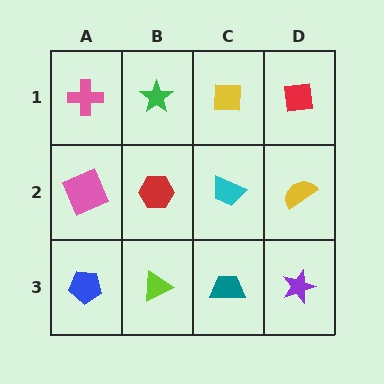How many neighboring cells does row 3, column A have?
2.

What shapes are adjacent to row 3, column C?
A cyan trapezoid (row 2, column C), a lime triangle (row 3, column B), a purple star (row 3, column D).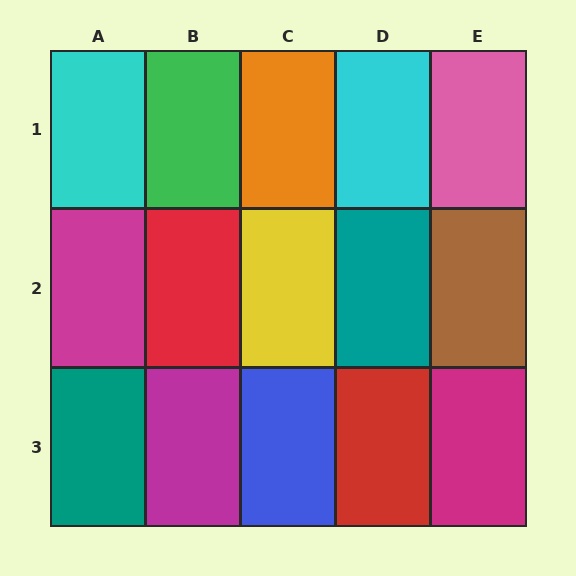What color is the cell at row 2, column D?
Teal.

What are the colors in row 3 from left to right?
Teal, magenta, blue, red, magenta.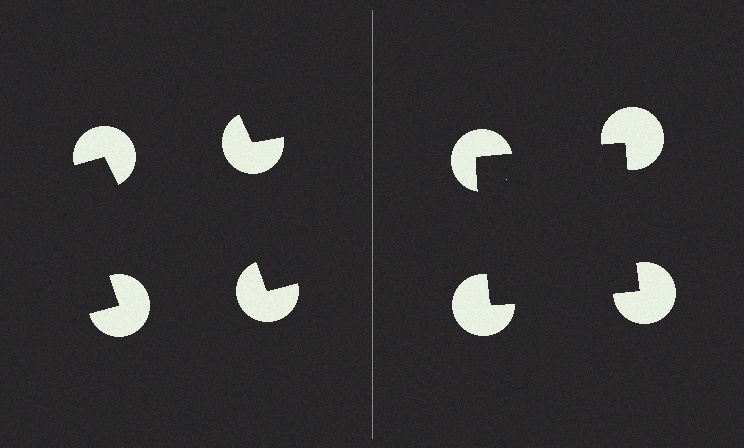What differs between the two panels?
The pac-man discs are positioned identically on both sides; only the wedge orientations differ. On the right they align to a square; on the left they are misaligned.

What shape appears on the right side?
An illusory square.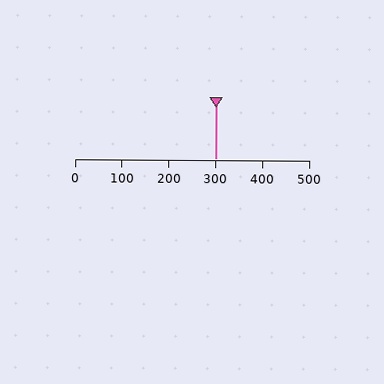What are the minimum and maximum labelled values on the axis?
The axis runs from 0 to 500.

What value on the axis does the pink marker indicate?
The marker indicates approximately 300.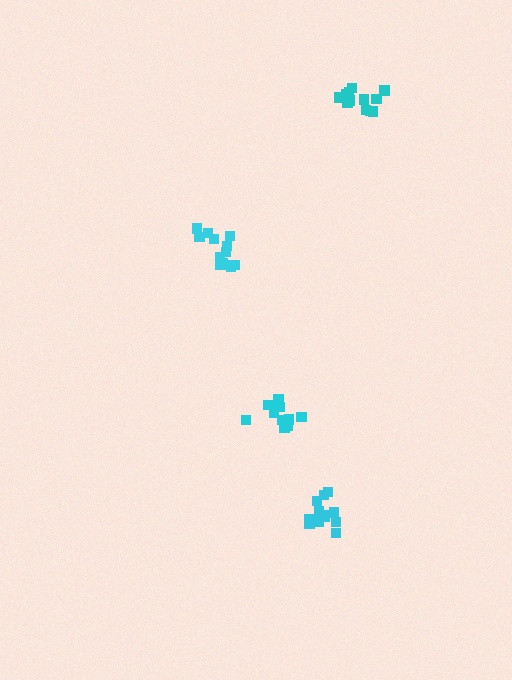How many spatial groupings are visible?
There are 4 spatial groupings.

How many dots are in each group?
Group 1: 14 dots, Group 2: 14 dots, Group 3: 13 dots, Group 4: 11 dots (52 total).